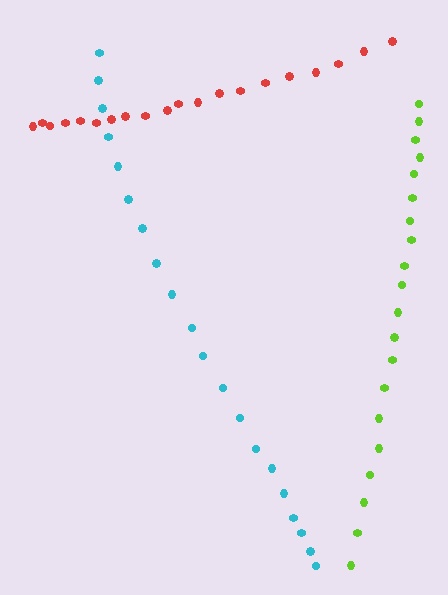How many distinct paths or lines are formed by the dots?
There are 3 distinct paths.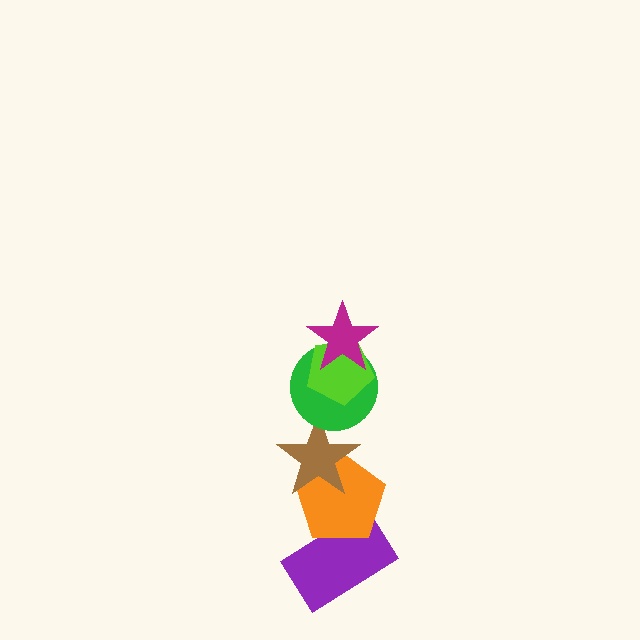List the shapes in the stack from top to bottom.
From top to bottom: the magenta star, the lime pentagon, the green circle, the brown star, the orange pentagon, the purple rectangle.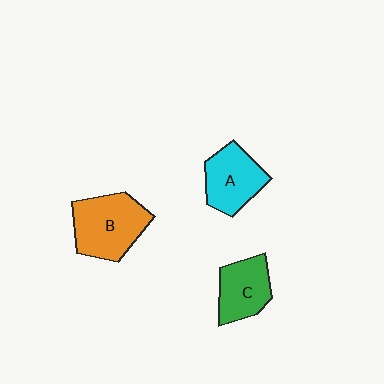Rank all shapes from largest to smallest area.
From largest to smallest: B (orange), A (cyan), C (green).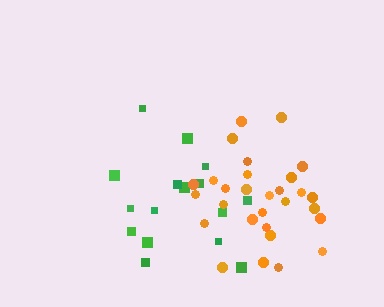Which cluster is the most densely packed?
Orange.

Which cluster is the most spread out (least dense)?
Green.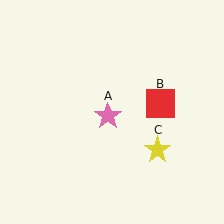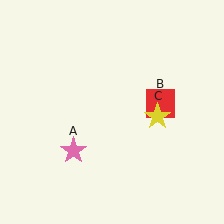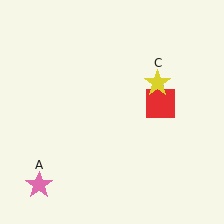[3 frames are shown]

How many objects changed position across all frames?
2 objects changed position: pink star (object A), yellow star (object C).